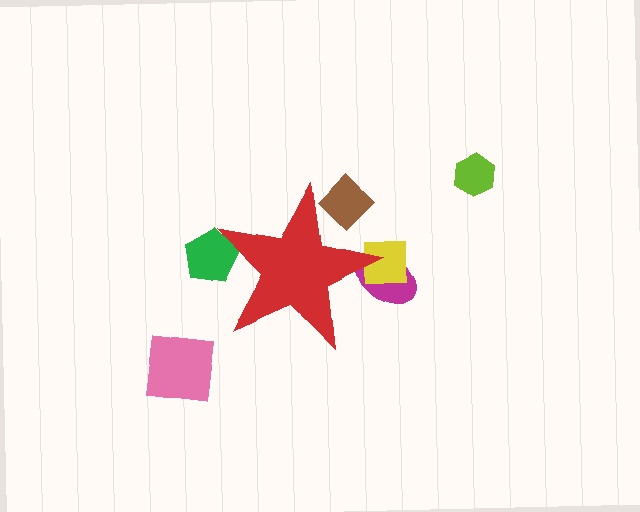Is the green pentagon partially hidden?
Yes, the green pentagon is partially hidden behind the red star.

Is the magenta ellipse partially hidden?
Yes, the magenta ellipse is partially hidden behind the red star.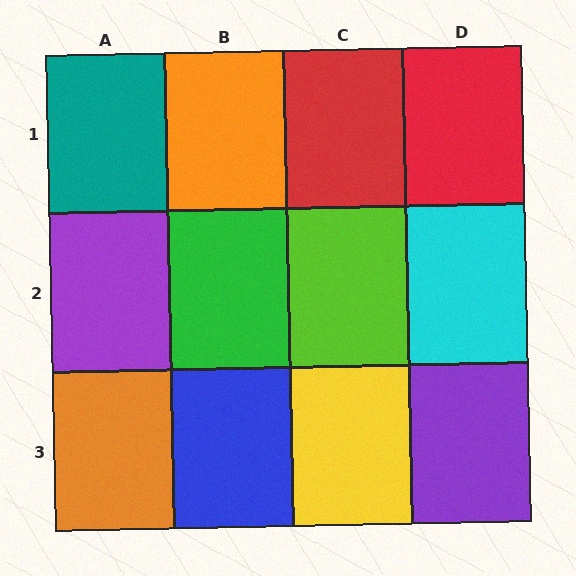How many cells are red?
2 cells are red.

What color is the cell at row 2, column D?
Cyan.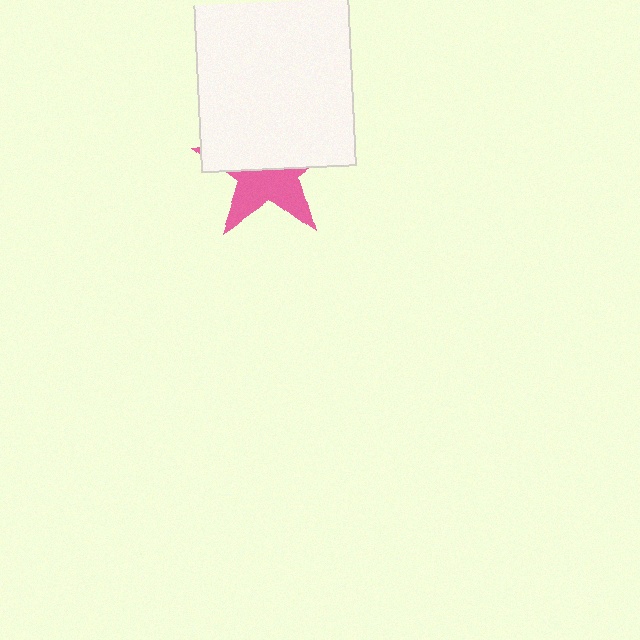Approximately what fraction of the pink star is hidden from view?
Roughly 55% of the pink star is hidden behind the white rectangle.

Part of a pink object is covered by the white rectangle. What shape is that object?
It is a star.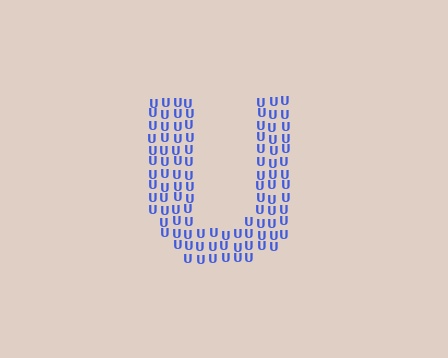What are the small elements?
The small elements are letter U's.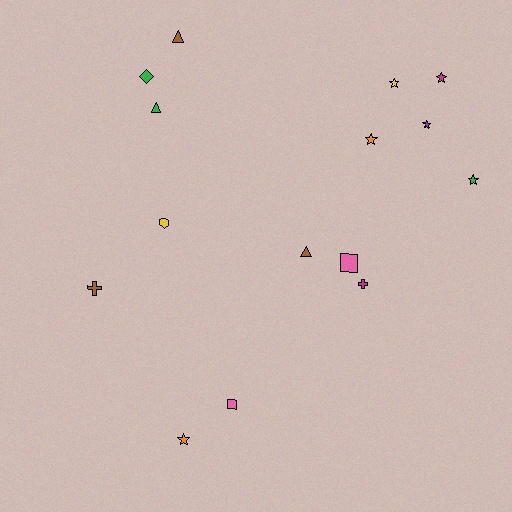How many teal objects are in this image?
There are no teal objects.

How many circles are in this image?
There are no circles.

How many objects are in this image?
There are 15 objects.